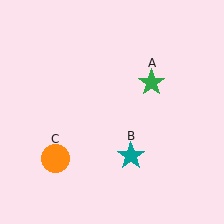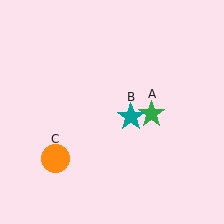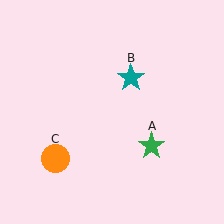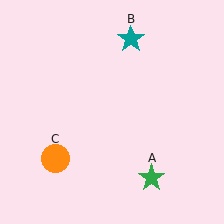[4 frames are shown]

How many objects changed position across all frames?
2 objects changed position: green star (object A), teal star (object B).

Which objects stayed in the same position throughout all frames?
Orange circle (object C) remained stationary.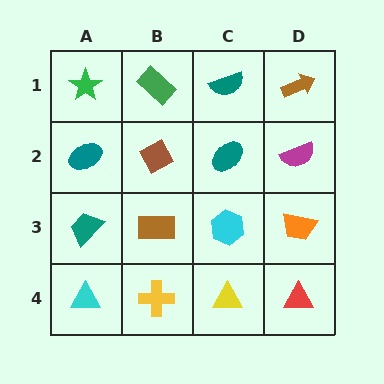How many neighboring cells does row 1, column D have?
2.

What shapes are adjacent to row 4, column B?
A brown rectangle (row 3, column B), a cyan triangle (row 4, column A), a yellow triangle (row 4, column C).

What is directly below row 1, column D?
A magenta semicircle.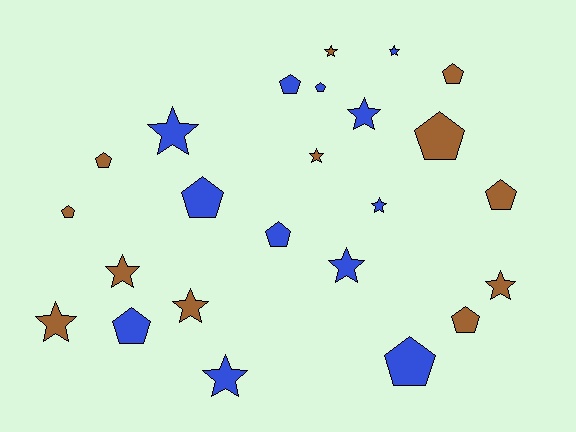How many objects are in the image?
There are 24 objects.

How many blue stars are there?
There are 6 blue stars.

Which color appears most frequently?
Brown, with 12 objects.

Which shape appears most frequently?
Star, with 12 objects.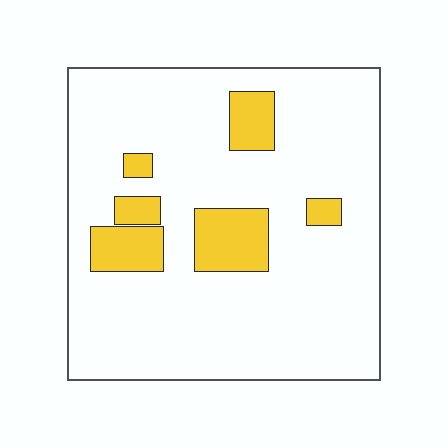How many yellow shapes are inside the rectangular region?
6.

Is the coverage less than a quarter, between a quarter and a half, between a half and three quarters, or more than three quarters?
Less than a quarter.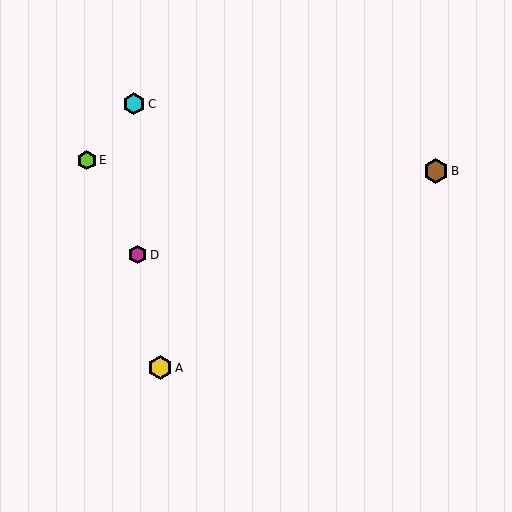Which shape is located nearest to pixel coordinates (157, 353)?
The yellow hexagon (labeled A) at (160, 368) is nearest to that location.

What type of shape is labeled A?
Shape A is a yellow hexagon.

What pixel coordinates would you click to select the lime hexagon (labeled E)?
Click at (87, 160) to select the lime hexagon E.